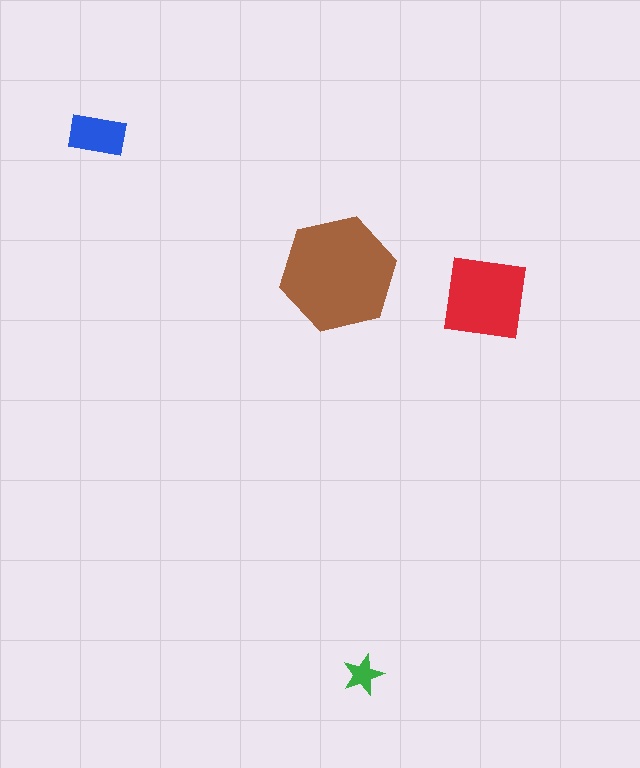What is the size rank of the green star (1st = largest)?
4th.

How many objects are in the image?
There are 4 objects in the image.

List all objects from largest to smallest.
The brown hexagon, the red square, the blue rectangle, the green star.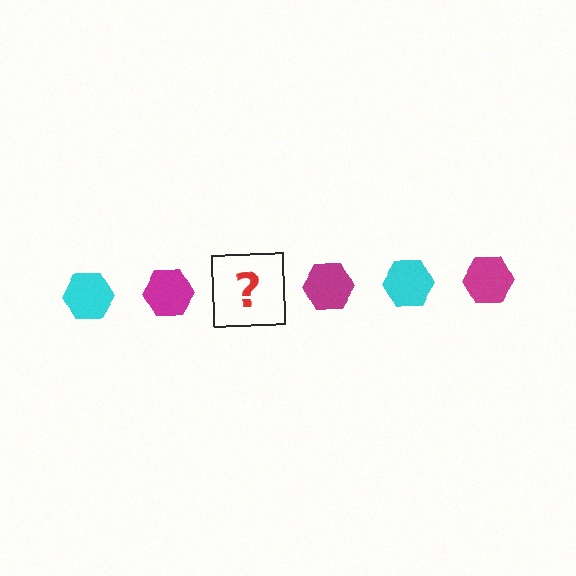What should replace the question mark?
The question mark should be replaced with a cyan hexagon.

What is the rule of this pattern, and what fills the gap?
The rule is that the pattern cycles through cyan, magenta hexagons. The gap should be filled with a cyan hexagon.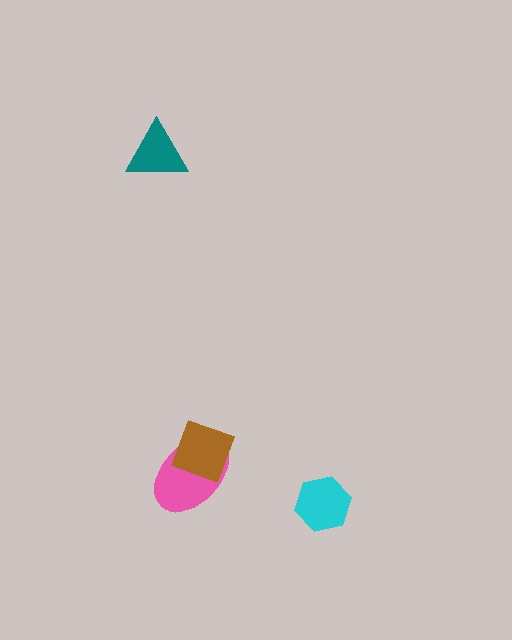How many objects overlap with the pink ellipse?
1 object overlaps with the pink ellipse.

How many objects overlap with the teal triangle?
0 objects overlap with the teal triangle.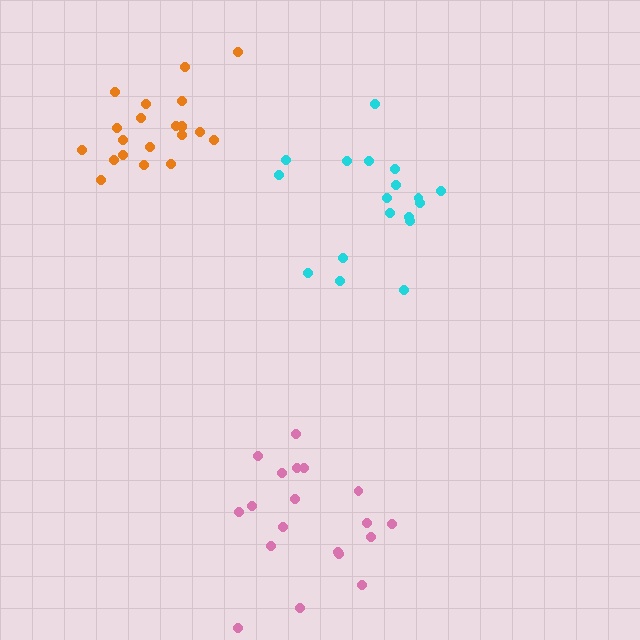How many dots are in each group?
Group 1: 18 dots, Group 2: 21 dots, Group 3: 19 dots (58 total).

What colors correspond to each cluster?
The clusters are colored: cyan, orange, pink.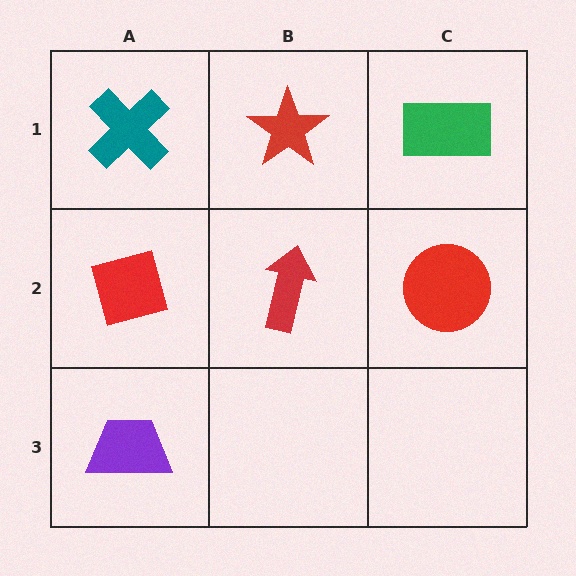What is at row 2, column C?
A red circle.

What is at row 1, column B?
A red star.